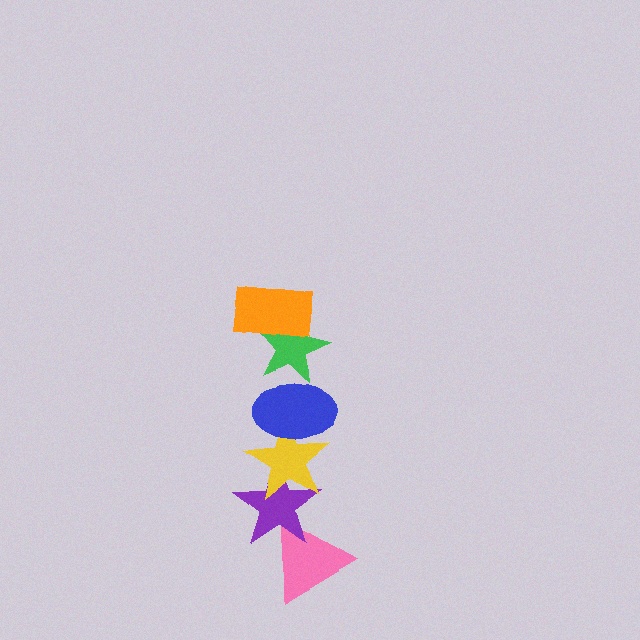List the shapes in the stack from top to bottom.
From top to bottom: the orange rectangle, the green star, the blue ellipse, the yellow star, the purple star, the pink triangle.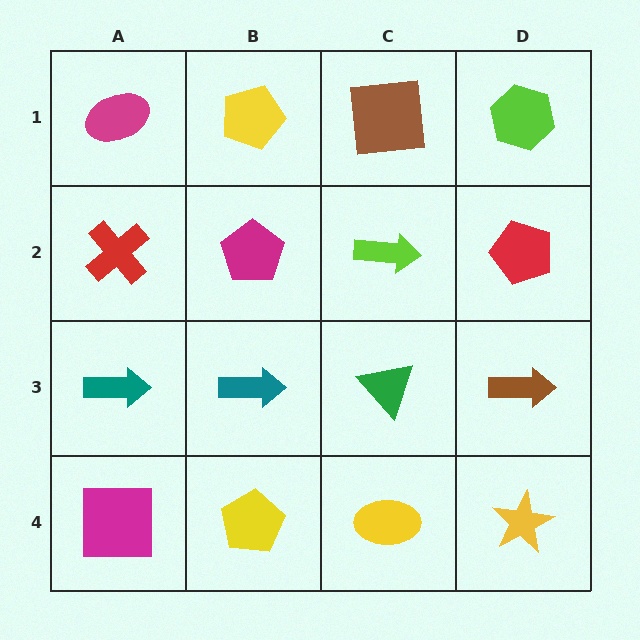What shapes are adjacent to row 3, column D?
A red pentagon (row 2, column D), a yellow star (row 4, column D), a green triangle (row 3, column C).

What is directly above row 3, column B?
A magenta pentagon.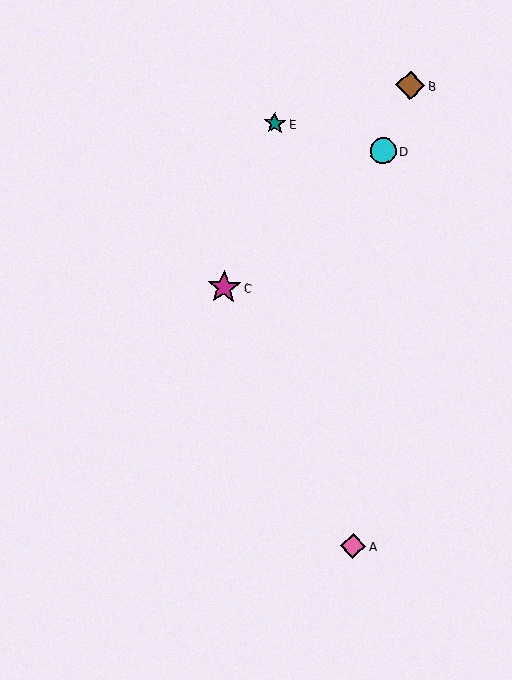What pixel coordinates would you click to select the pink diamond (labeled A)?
Click at (353, 546) to select the pink diamond A.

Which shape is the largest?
The magenta star (labeled C) is the largest.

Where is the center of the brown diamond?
The center of the brown diamond is at (410, 85).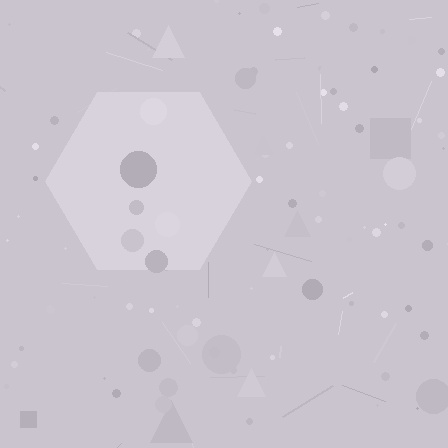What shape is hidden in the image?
A hexagon is hidden in the image.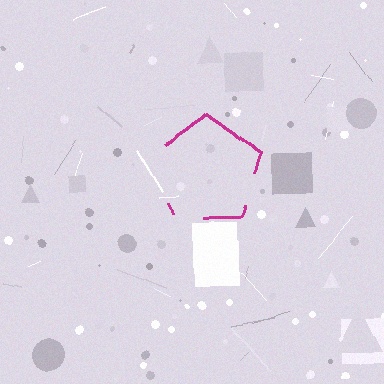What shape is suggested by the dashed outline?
The dashed outline suggests a pentagon.